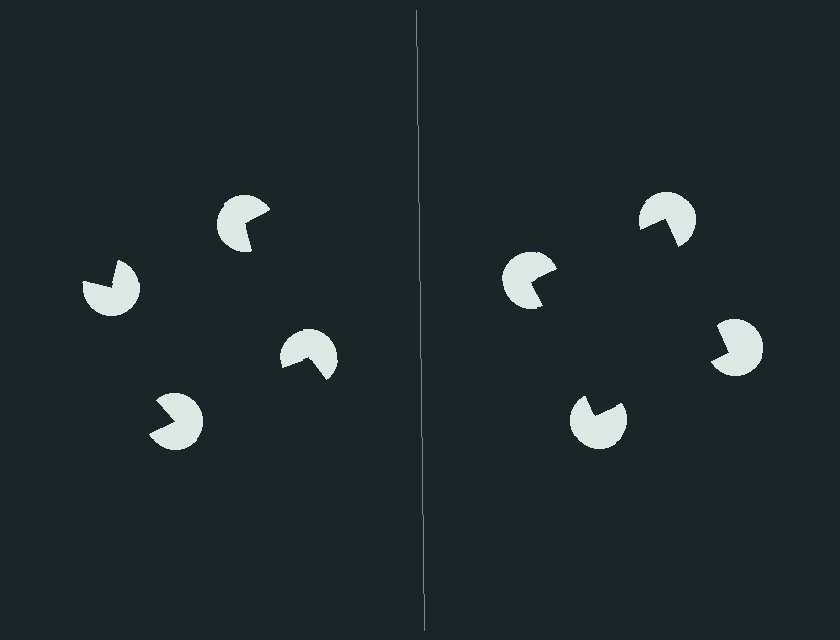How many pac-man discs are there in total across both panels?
8 — 4 on each side.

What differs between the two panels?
The pac-man discs are positioned identically on both sides; only the wedge orientations differ. On the right they align to a square; on the left they are misaligned.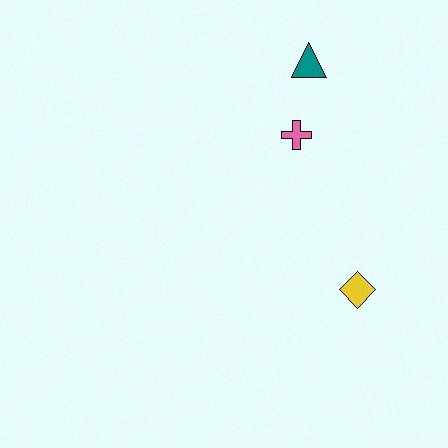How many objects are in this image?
There are 3 objects.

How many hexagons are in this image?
There are no hexagons.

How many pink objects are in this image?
There is 1 pink object.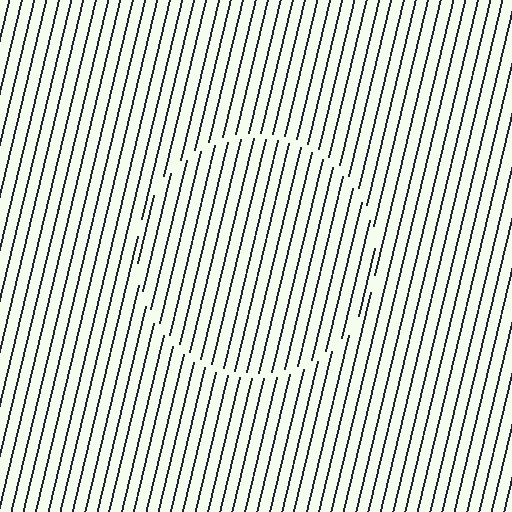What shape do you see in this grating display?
An illusory circle. The interior of the shape contains the same grating, shifted by half a period — the contour is defined by the phase discontinuity where line-ends from the inner and outer gratings abut.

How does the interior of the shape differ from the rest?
The interior of the shape contains the same grating, shifted by half a period — the contour is defined by the phase discontinuity where line-ends from the inner and outer gratings abut.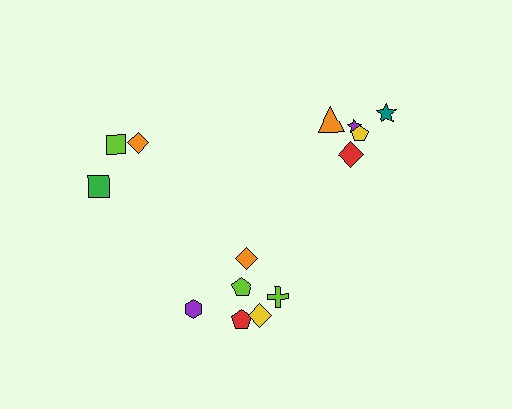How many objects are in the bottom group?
There are 6 objects.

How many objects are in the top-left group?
There are 3 objects.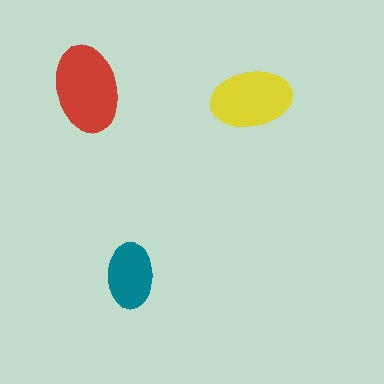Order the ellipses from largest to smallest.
the red one, the yellow one, the teal one.